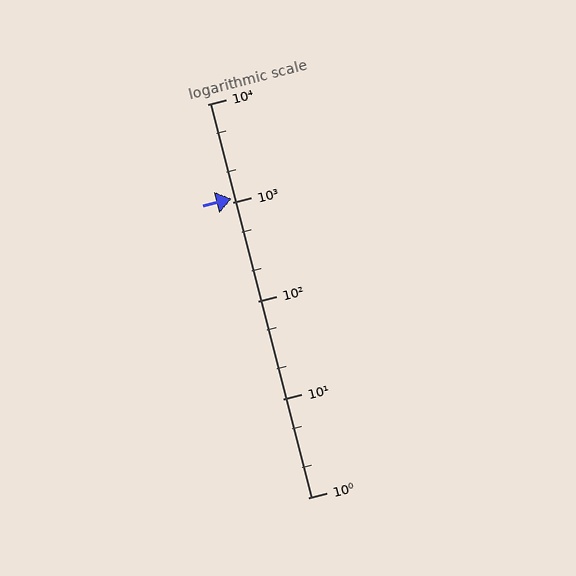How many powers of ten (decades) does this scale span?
The scale spans 4 decades, from 1 to 10000.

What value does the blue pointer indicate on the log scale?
The pointer indicates approximately 1100.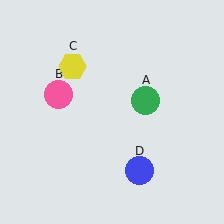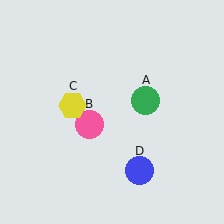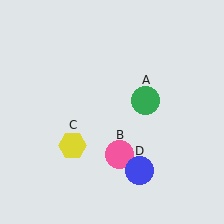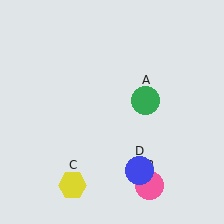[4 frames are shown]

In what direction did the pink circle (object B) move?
The pink circle (object B) moved down and to the right.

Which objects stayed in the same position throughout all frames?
Green circle (object A) and blue circle (object D) remained stationary.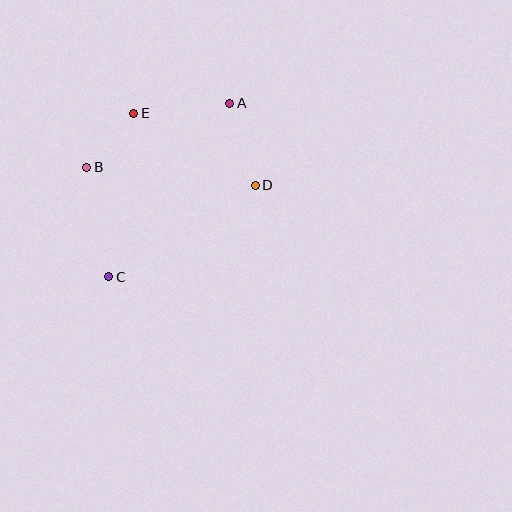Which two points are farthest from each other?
Points A and C are farthest from each other.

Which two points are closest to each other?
Points B and E are closest to each other.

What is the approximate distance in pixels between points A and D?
The distance between A and D is approximately 86 pixels.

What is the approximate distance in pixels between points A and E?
The distance between A and E is approximately 97 pixels.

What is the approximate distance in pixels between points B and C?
The distance between B and C is approximately 112 pixels.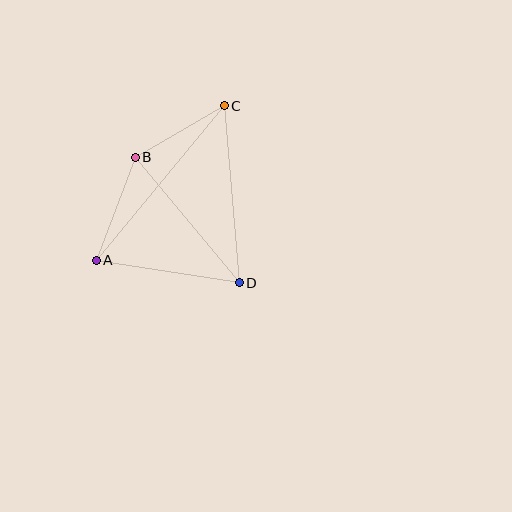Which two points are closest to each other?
Points B and C are closest to each other.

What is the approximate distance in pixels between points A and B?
The distance between A and B is approximately 110 pixels.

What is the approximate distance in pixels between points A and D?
The distance between A and D is approximately 145 pixels.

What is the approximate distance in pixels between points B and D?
The distance between B and D is approximately 163 pixels.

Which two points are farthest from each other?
Points A and C are farthest from each other.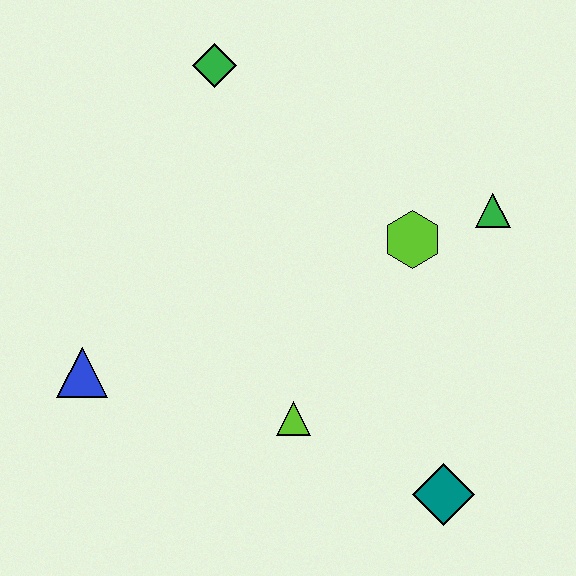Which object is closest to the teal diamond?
The lime triangle is closest to the teal diamond.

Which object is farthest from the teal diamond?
The green diamond is farthest from the teal diamond.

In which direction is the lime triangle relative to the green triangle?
The lime triangle is below the green triangle.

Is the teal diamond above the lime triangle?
No